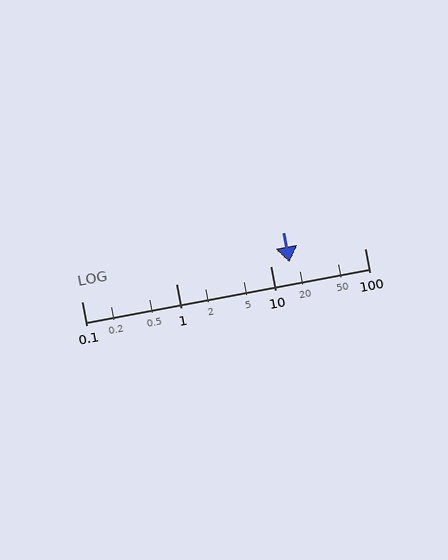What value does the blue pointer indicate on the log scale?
The pointer indicates approximately 16.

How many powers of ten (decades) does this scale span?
The scale spans 3 decades, from 0.1 to 100.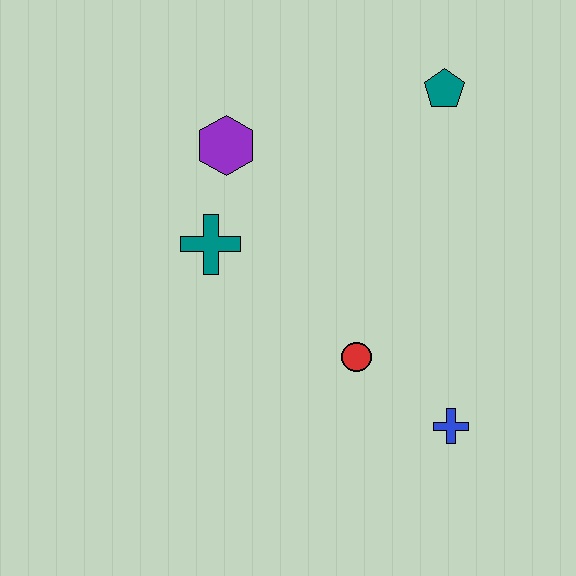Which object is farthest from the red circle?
The teal pentagon is farthest from the red circle.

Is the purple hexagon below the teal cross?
No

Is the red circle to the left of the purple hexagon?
No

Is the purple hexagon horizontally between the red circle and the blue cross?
No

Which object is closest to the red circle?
The blue cross is closest to the red circle.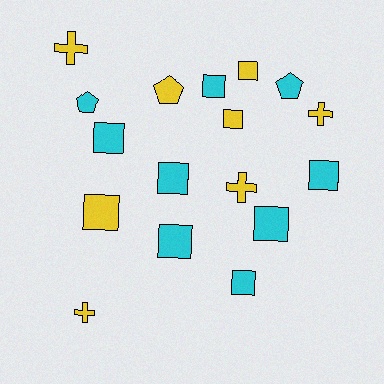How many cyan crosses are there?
There are no cyan crosses.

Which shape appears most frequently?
Square, with 10 objects.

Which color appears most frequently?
Cyan, with 9 objects.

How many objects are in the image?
There are 17 objects.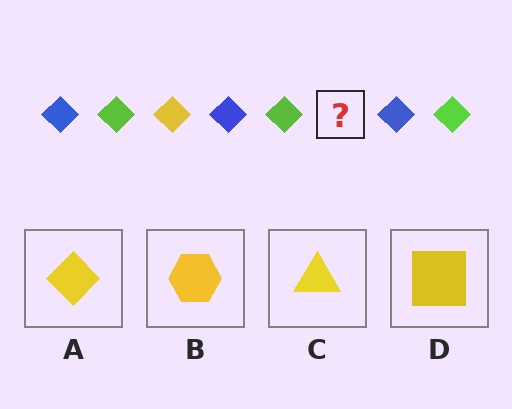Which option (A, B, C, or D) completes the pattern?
A.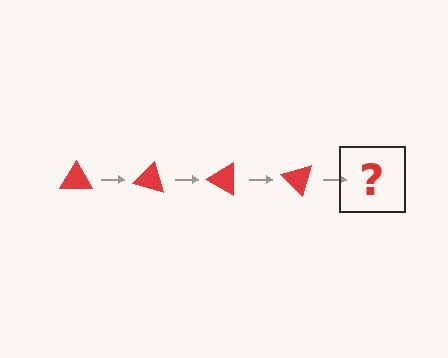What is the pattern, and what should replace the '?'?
The pattern is that the triangle rotates 15 degrees each step. The '?' should be a red triangle rotated 60 degrees.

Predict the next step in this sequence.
The next step is a red triangle rotated 60 degrees.